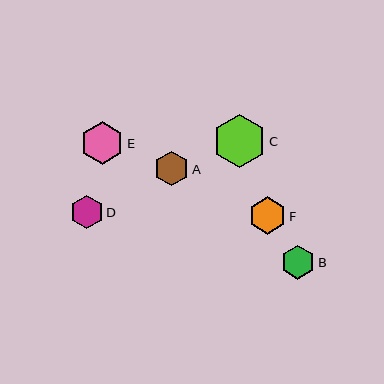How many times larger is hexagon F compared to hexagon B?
Hexagon F is approximately 1.1 times the size of hexagon B.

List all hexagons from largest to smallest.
From largest to smallest: C, E, F, A, B, D.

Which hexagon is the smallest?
Hexagon D is the smallest with a size of approximately 33 pixels.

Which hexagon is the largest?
Hexagon C is the largest with a size of approximately 53 pixels.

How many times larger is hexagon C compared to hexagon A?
Hexagon C is approximately 1.5 times the size of hexagon A.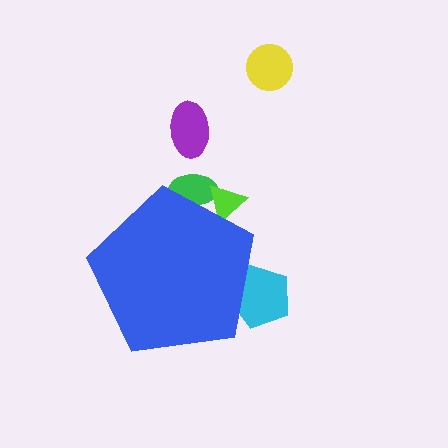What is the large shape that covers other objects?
A blue pentagon.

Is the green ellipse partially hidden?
Yes, the green ellipse is partially hidden behind the blue pentagon.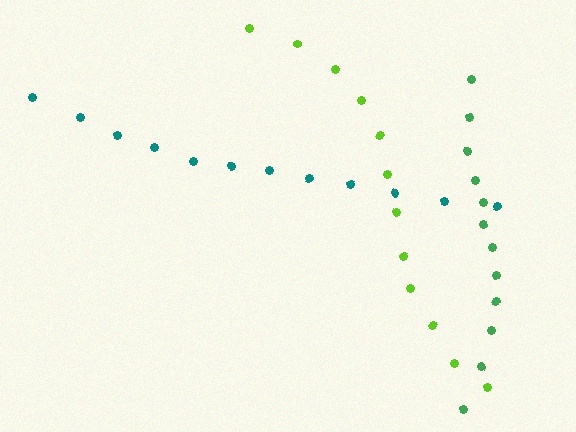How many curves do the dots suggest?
There are 3 distinct paths.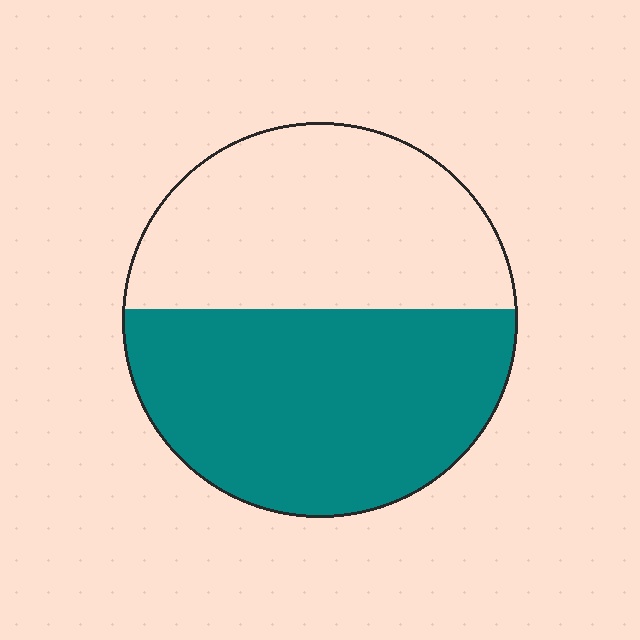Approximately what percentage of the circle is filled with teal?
Approximately 55%.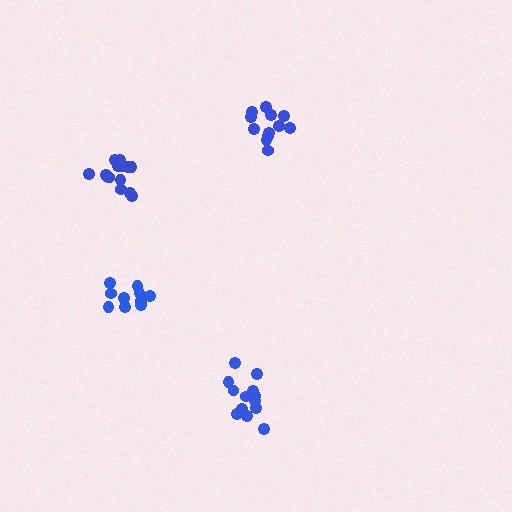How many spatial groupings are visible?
There are 4 spatial groupings.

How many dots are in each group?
Group 1: 14 dots, Group 2: 13 dots, Group 3: 12 dots, Group 4: 11 dots (50 total).